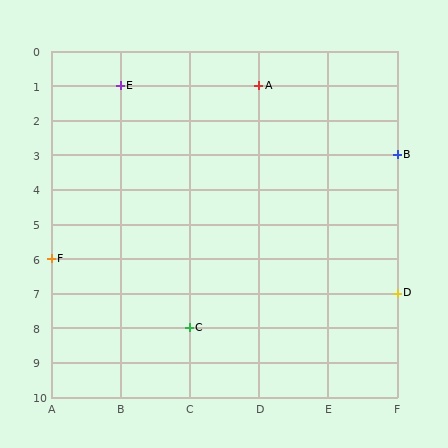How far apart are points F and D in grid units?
Points F and D are 5 columns and 1 row apart (about 5.1 grid units diagonally).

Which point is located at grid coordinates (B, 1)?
Point E is at (B, 1).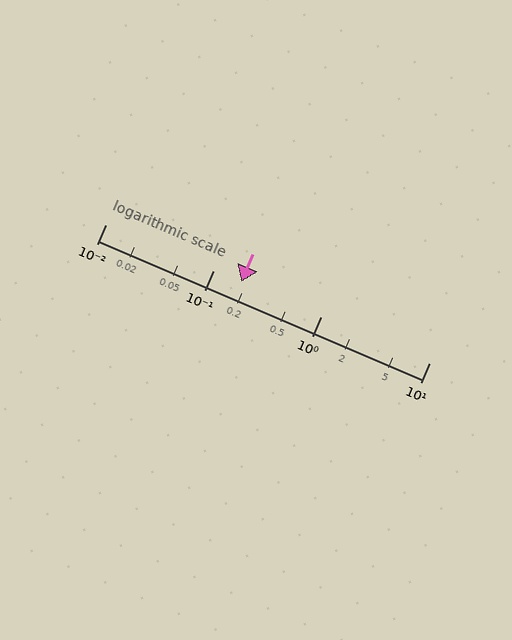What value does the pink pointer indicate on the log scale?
The pointer indicates approximately 0.18.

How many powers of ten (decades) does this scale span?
The scale spans 3 decades, from 0.01 to 10.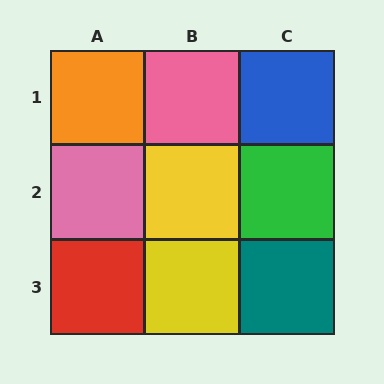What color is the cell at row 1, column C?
Blue.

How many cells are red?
1 cell is red.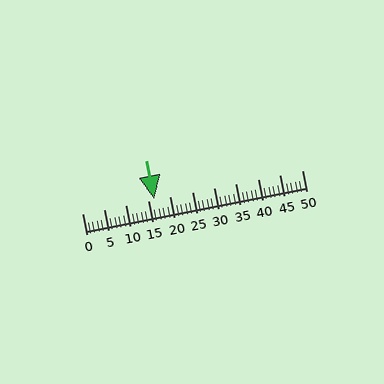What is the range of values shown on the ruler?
The ruler shows values from 0 to 50.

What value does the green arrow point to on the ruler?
The green arrow points to approximately 16.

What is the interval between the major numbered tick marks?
The major tick marks are spaced 5 units apart.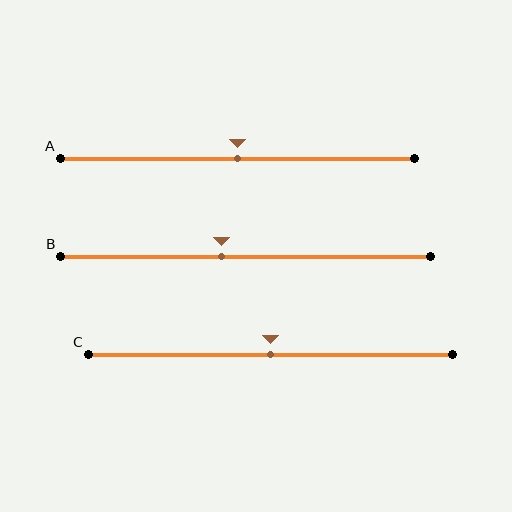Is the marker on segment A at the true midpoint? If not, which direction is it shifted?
Yes, the marker on segment A is at the true midpoint.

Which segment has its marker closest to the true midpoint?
Segment A has its marker closest to the true midpoint.